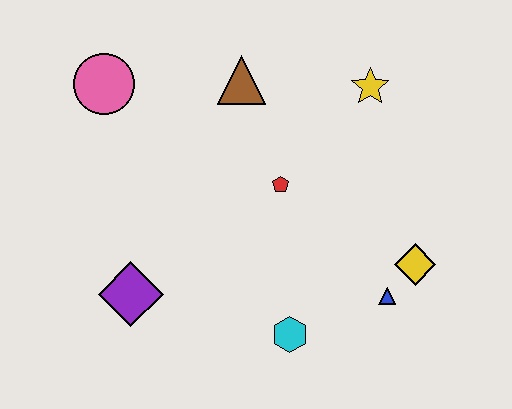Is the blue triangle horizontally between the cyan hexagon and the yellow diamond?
Yes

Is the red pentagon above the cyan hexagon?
Yes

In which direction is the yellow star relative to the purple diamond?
The yellow star is to the right of the purple diamond.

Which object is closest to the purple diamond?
The cyan hexagon is closest to the purple diamond.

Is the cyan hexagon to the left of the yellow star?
Yes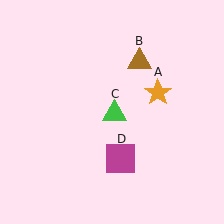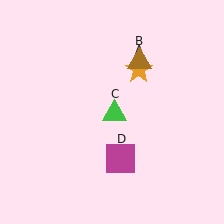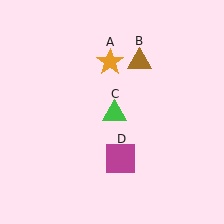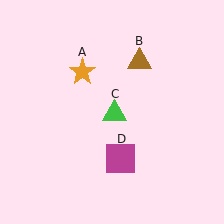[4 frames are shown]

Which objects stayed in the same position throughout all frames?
Brown triangle (object B) and green triangle (object C) and magenta square (object D) remained stationary.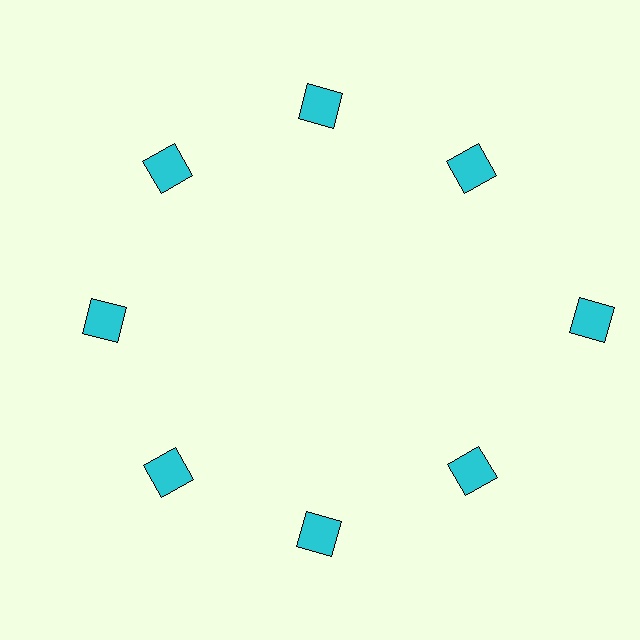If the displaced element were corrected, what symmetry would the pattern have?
It would have 8-fold rotational symmetry — the pattern would map onto itself every 45 degrees.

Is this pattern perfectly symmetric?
No. The 8 cyan squares are arranged in a ring, but one element near the 3 o'clock position is pushed outward from the center, breaking the 8-fold rotational symmetry.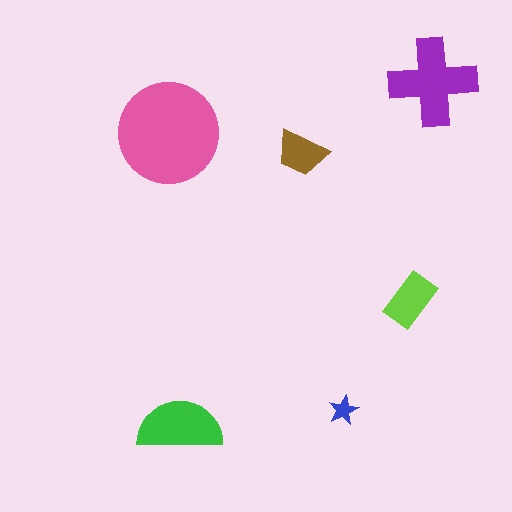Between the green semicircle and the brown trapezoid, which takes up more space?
The green semicircle.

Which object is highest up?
The purple cross is topmost.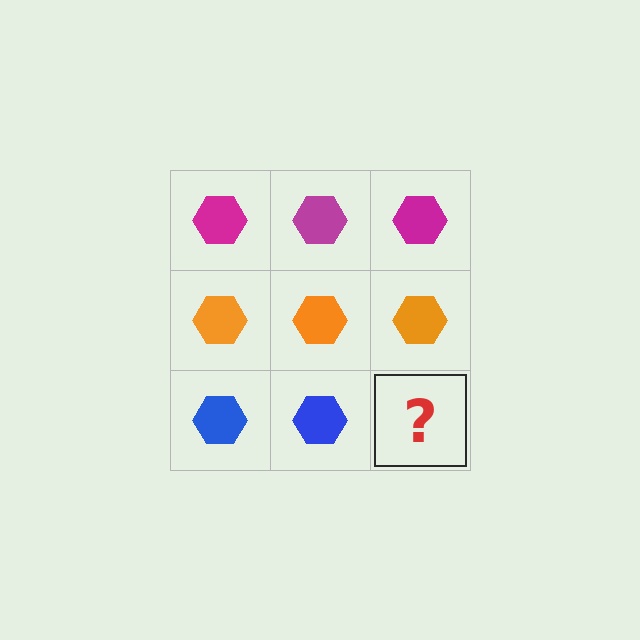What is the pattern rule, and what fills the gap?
The rule is that each row has a consistent color. The gap should be filled with a blue hexagon.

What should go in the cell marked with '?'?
The missing cell should contain a blue hexagon.